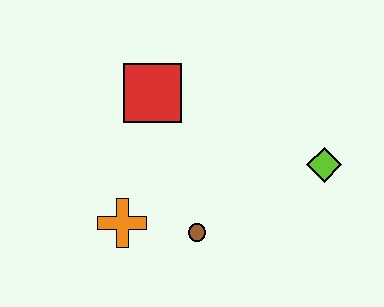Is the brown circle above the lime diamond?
No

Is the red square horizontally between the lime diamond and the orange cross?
Yes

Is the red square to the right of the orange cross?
Yes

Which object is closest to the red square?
The orange cross is closest to the red square.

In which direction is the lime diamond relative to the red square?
The lime diamond is to the right of the red square.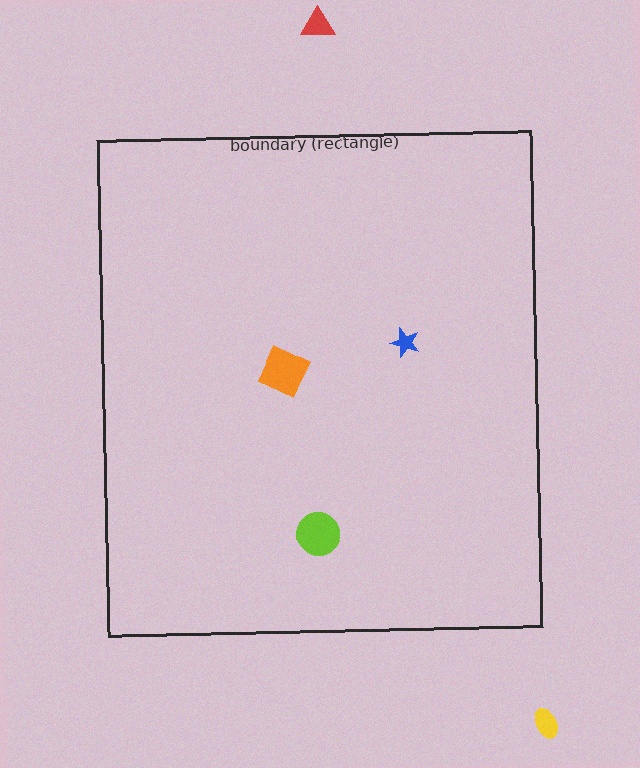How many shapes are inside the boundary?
3 inside, 2 outside.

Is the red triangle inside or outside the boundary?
Outside.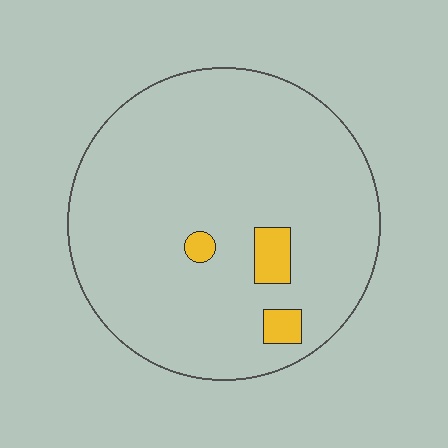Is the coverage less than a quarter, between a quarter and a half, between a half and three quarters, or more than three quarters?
Less than a quarter.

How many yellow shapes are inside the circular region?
3.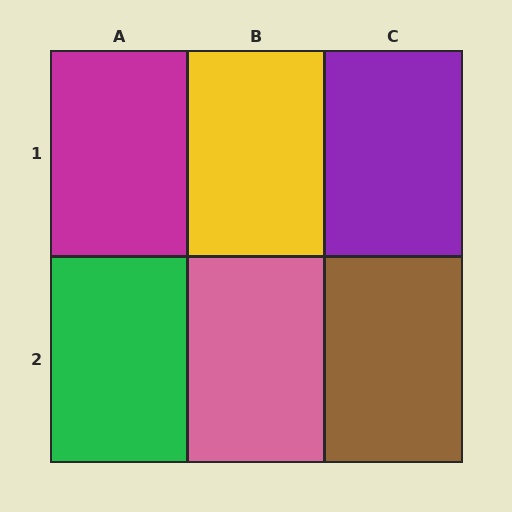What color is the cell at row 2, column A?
Green.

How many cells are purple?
1 cell is purple.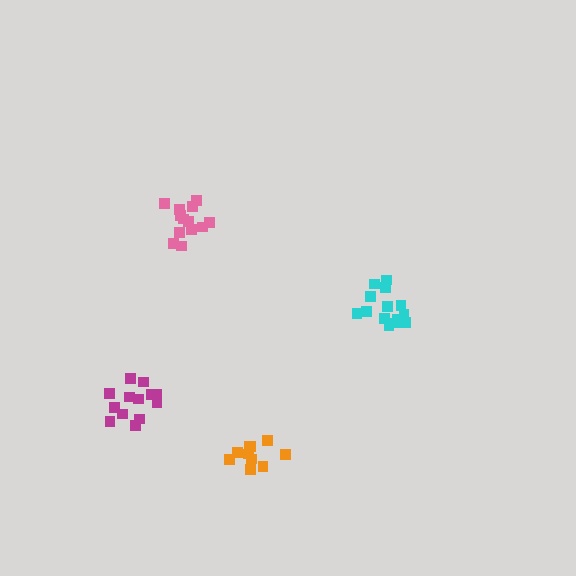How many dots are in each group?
Group 1: 14 dots, Group 2: 13 dots, Group 3: 10 dots, Group 4: 13 dots (50 total).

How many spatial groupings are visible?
There are 4 spatial groupings.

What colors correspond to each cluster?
The clusters are colored: cyan, pink, orange, magenta.